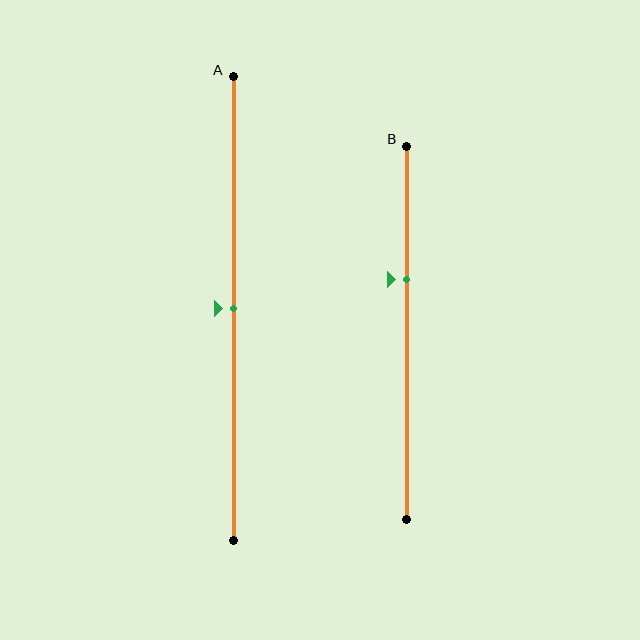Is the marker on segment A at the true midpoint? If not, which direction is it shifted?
Yes, the marker on segment A is at the true midpoint.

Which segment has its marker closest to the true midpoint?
Segment A has its marker closest to the true midpoint.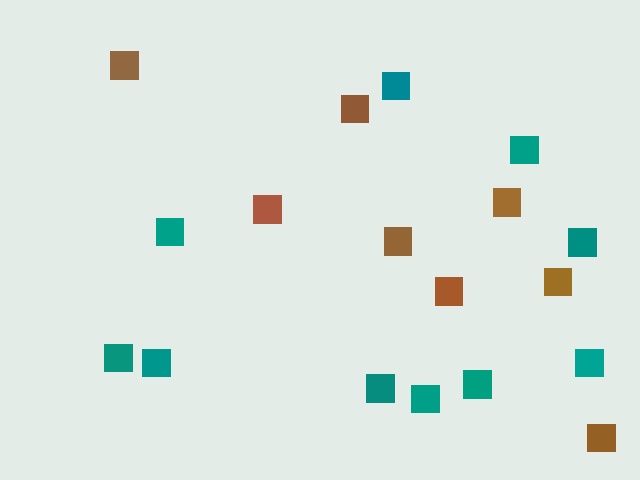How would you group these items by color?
There are 2 groups: one group of brown squares (8) and one group of teal squares (10).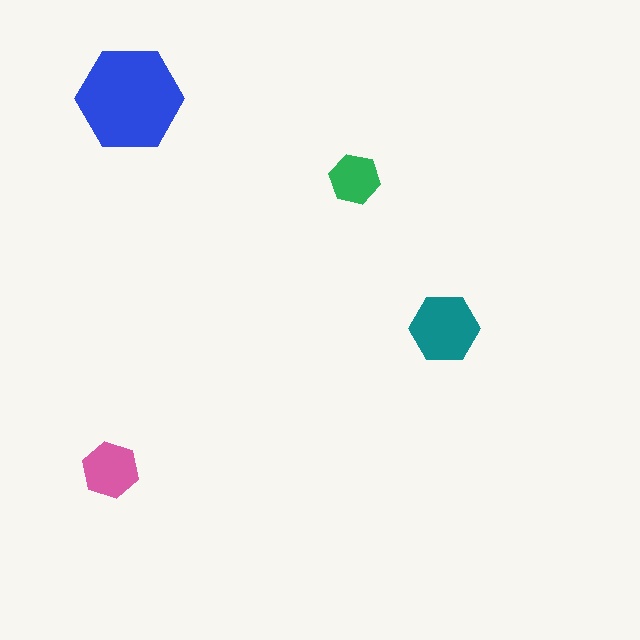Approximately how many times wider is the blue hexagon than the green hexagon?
About 2 times wider.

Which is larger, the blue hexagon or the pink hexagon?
The blue one.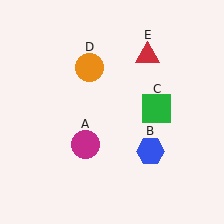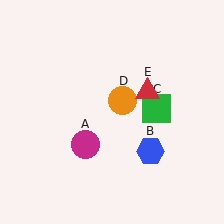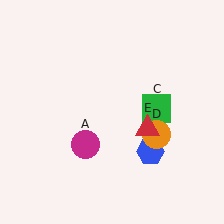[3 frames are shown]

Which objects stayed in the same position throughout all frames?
Magenta circle (object A) and blue hexagon (object B) and green square (object C) remained stationary.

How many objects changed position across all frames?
2 objects changed position: orange circle (object D), red triangle (object E).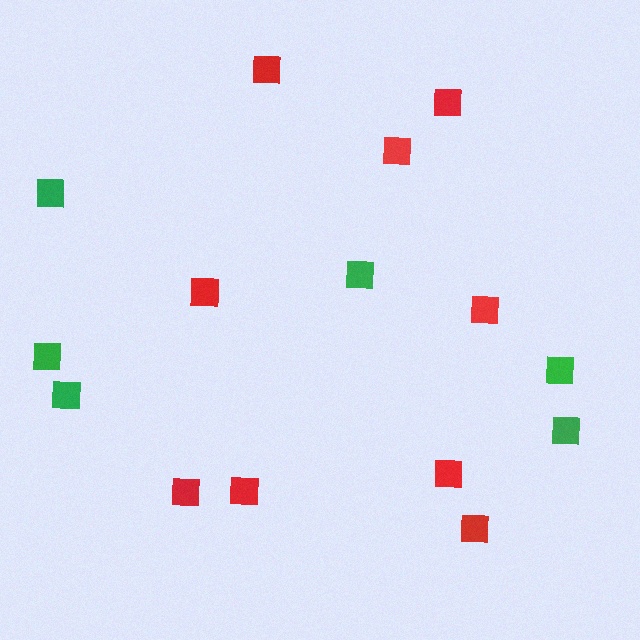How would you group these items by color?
There are 2 groups: one group of green squares (6) and one group of red squares (9).